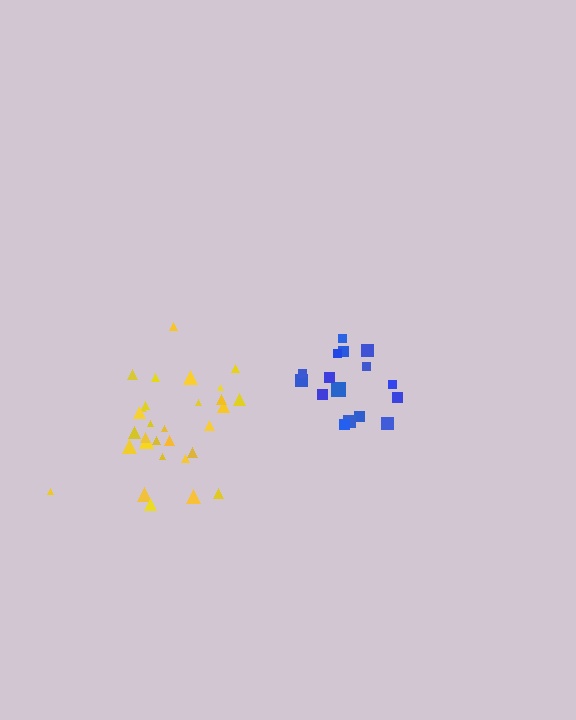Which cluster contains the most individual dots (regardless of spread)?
Yellow (30).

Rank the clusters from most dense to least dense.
blue, yellow.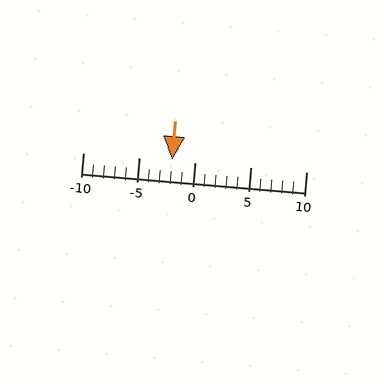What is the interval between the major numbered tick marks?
The major tick marks are spaced 5 units apart.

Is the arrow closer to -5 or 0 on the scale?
The arrow is closer to 0.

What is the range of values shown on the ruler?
The ruler shows values from -10 to 10.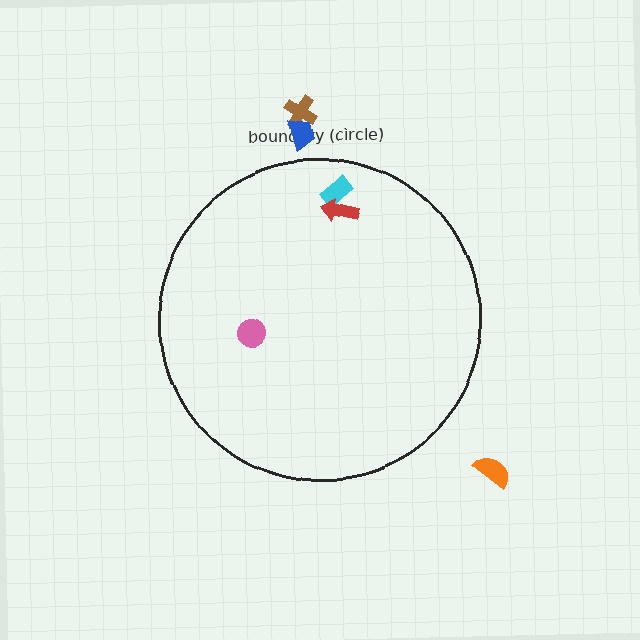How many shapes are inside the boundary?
3 inside, 3 outside.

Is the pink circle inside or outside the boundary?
Inside.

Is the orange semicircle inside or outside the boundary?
Outside.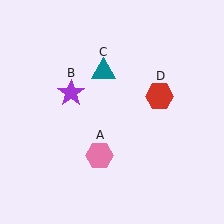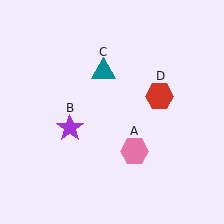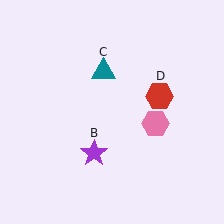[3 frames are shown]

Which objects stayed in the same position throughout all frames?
Teal triangle (object C) and red hexagon (object D) remained stationary.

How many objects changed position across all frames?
2 objects changed position: pink hexagon (object A), purple star (object B).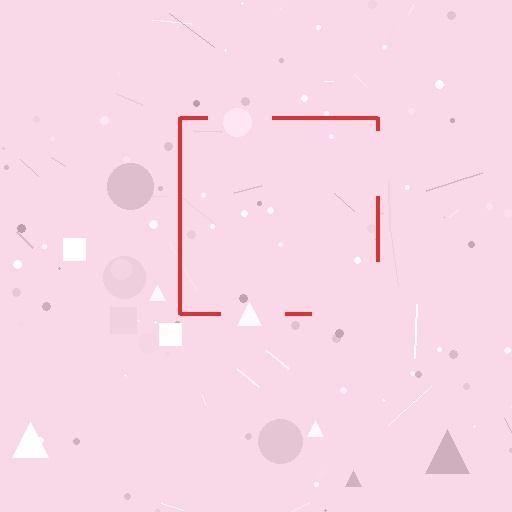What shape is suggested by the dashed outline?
The dashed outline suggests a square.